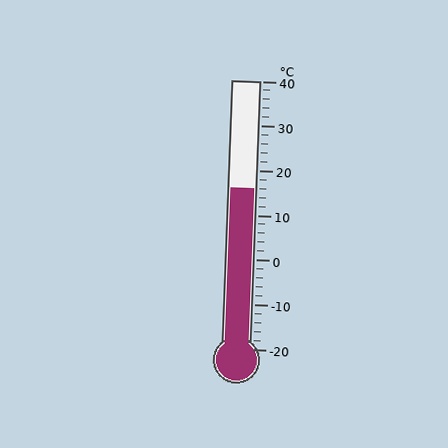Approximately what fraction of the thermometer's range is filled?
The thermometer is filled to approximately 60% of its range.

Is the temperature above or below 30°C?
The temperature is below 30°C.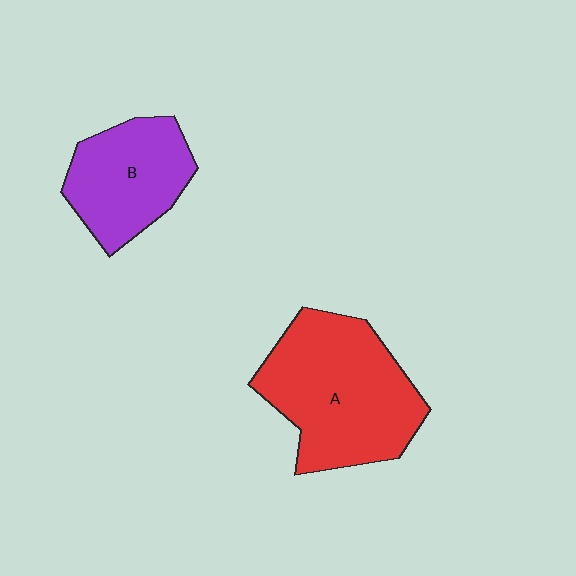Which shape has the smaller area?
Shape B (purple).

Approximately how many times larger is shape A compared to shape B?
Approximately 1.6 times.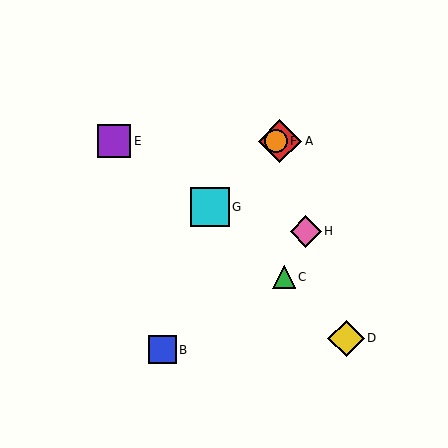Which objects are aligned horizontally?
Objects A, E, F are aligned horizontally.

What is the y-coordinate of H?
Object H is at y≈231.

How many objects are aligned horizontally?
3 objects (A, E, F) are aligned horizontally.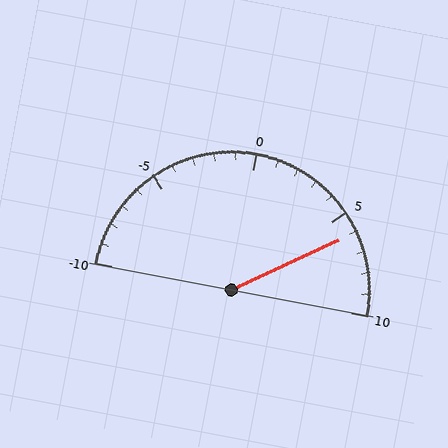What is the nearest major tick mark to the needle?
The nearest major tick mark is 5.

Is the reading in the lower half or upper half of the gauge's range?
The reading is in the upper half of the range (-10 to 10).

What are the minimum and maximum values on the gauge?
The gauge ranges from -10 to 10.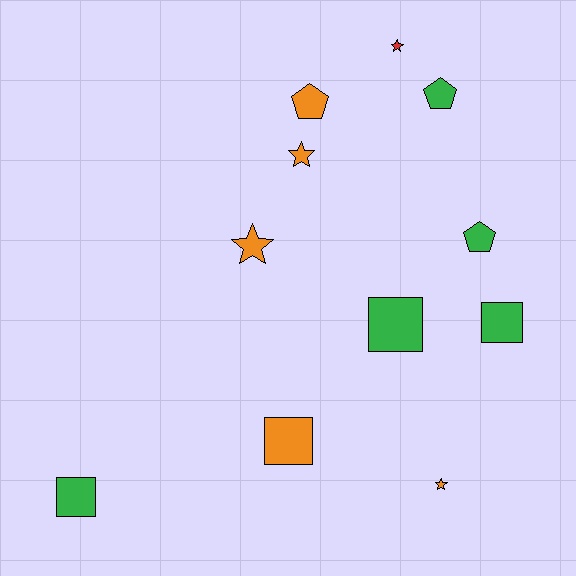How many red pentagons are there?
There are no red pentagons.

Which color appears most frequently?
Green, with 5 objects.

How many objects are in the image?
There are 11 objects.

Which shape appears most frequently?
Square, with 4 objects.